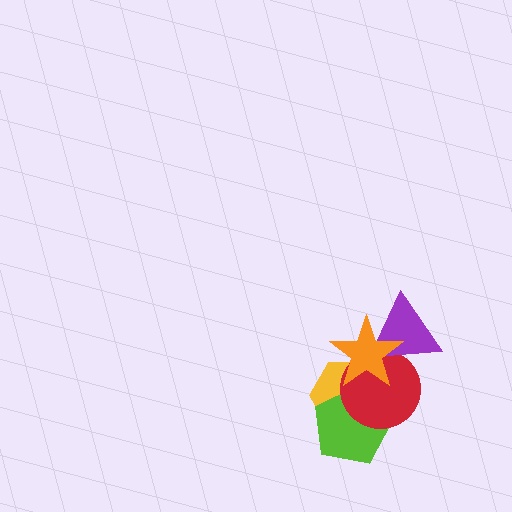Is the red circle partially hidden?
Yes, it is partially covered by another shape.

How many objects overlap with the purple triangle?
2 objects overlap with the purple triangle.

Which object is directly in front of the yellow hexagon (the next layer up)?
The lime pentagon is directly in front of the yellow hexagon.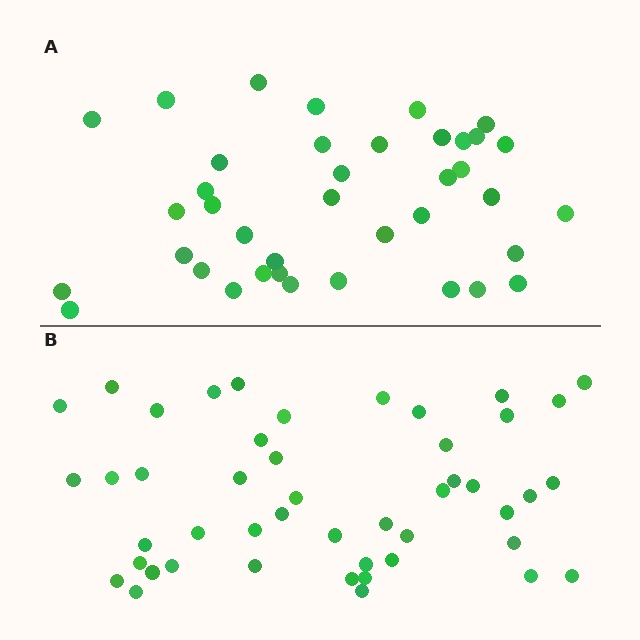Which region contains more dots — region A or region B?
Region B (the bottom region) has more dots.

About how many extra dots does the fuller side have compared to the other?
Region B has roughly 8 or so more dots than region A.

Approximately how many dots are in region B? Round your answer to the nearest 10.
About 50 dots. (The exact count is 47, which rounds to 50.)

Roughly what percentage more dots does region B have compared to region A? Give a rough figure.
About 20% more.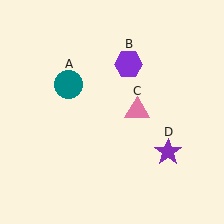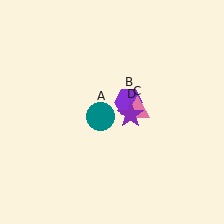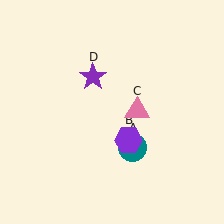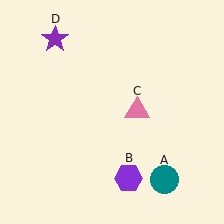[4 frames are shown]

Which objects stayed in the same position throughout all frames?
Pink triangle (object C) remained stationary.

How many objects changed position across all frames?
3 objects changed position: teal circle (object A), purple hexagon (object B), purple star (object D).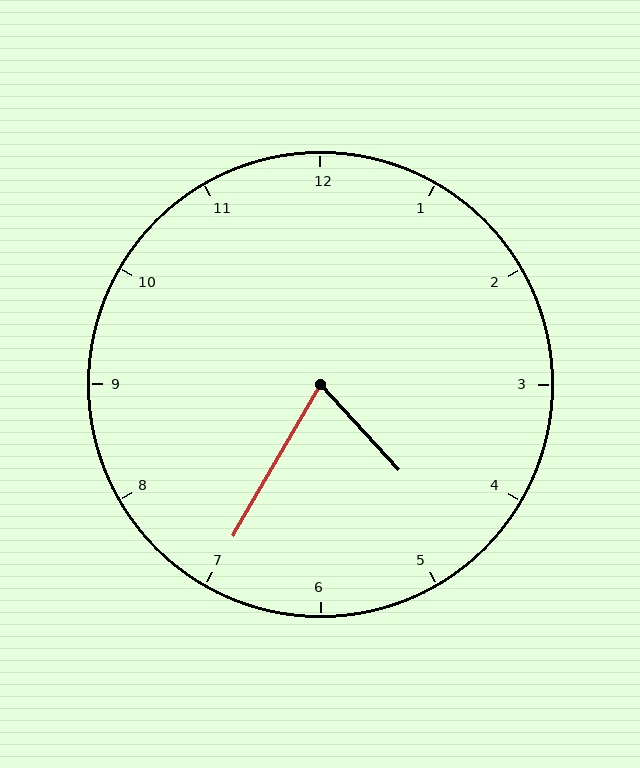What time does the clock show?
4:35.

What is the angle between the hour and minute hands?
Approximately 72 degrees.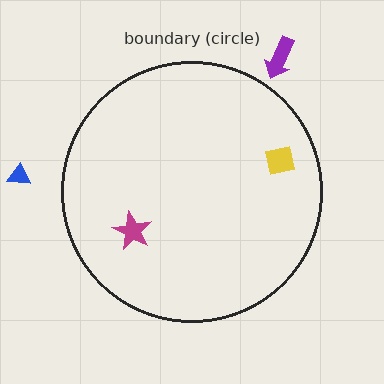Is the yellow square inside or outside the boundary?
Inside.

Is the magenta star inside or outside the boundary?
Inside.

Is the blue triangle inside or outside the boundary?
Outside.